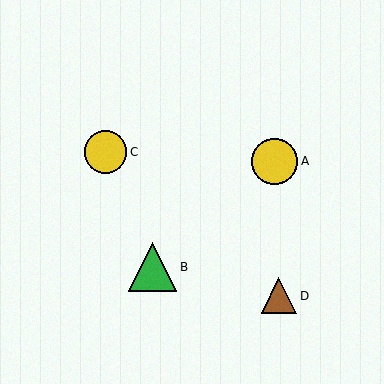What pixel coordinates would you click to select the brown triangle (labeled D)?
Click at (279, 296) to select the brown triangle D.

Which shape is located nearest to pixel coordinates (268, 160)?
The yellow circle (labeled A) at (274, 161) is nearest to that location.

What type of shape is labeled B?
Shape B is a green triangle.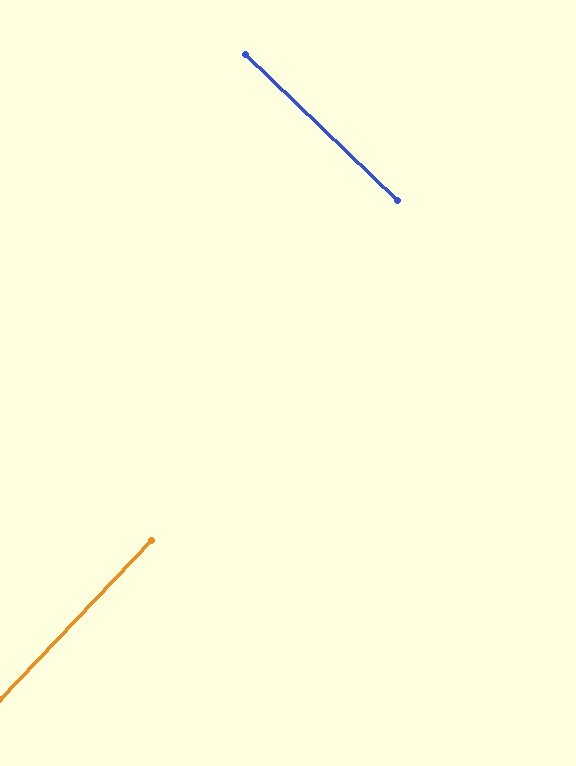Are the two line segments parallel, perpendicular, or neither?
Perpendicular — they meet at approximately 90°.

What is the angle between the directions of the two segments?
Approximately 90 degrees.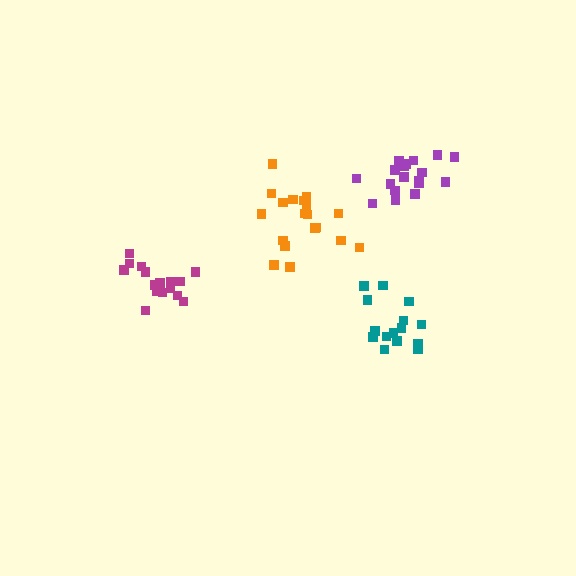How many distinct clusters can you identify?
There are 4 distinct clusters.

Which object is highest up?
The purple cluster is topmost.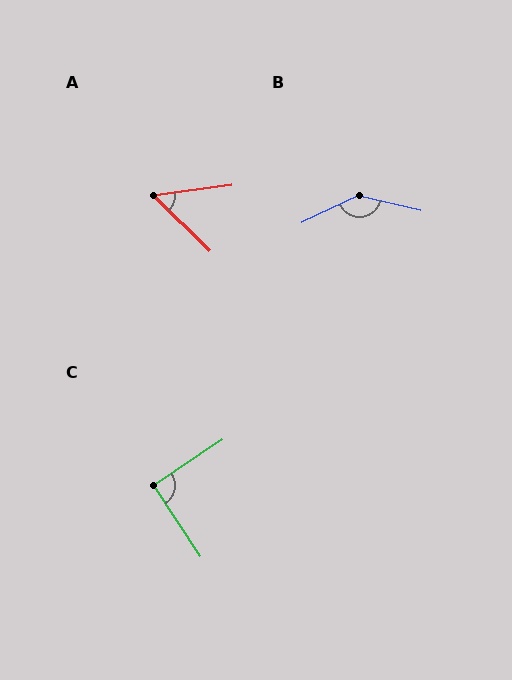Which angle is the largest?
B, at approximately 141 degrees.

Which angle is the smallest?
A, at approximately 52 degrees.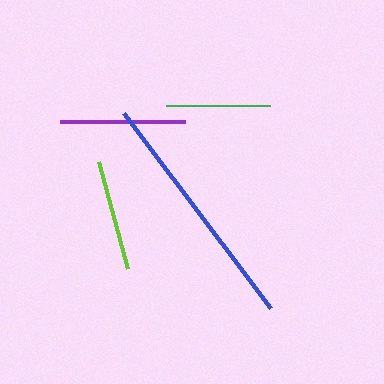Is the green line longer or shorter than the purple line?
The purple line is longer than the green line.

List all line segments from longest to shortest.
From longest to shortest: blue, purple, lime, green.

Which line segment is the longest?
The blue line is the longest at approximately 245 pixels.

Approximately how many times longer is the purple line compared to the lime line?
The purple line is approximately 1.1 times the length of the lime line.